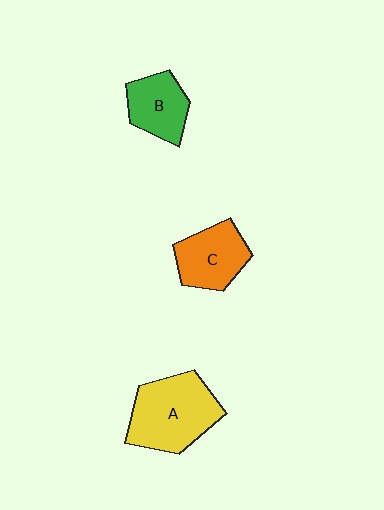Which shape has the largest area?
Shape A (yellow).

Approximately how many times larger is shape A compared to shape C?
Approximately 1.5 times.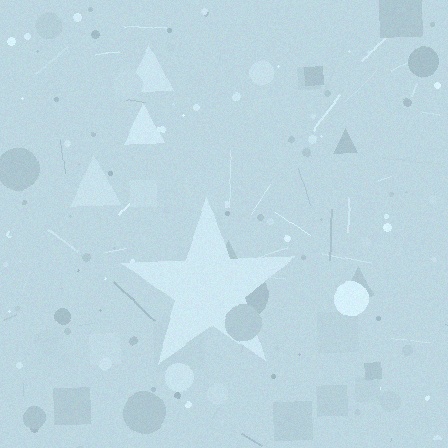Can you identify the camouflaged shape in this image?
The camouflaged shape is a star.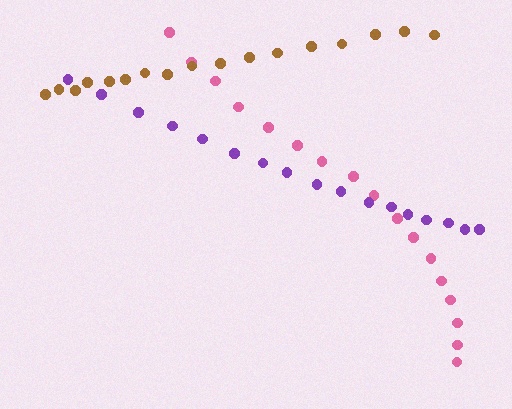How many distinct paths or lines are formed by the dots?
There are 3 distinct paths.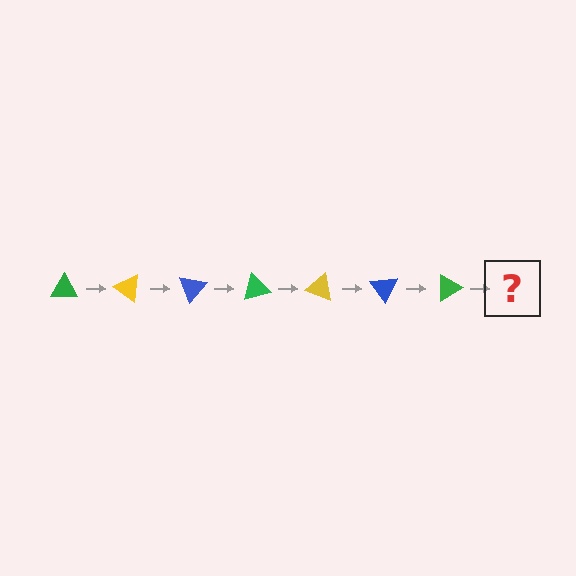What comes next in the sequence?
The next element should be a yellow triangle, rotated 245 degrees from the start.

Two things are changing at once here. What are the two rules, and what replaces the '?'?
The two rules are that it rotates 35 degrees each step and the color cycles through green, yellow, and blue. The '?' should be a yellow triangle, rotated 245 degrees from the start.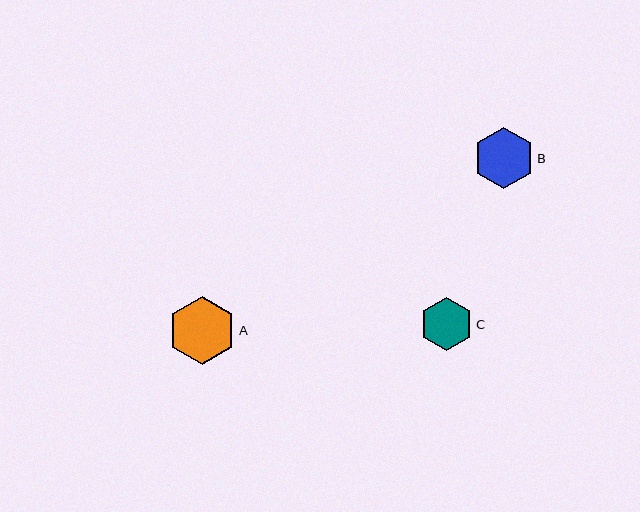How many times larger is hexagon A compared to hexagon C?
Hexagon A is approximately 1.3 times the size of hexagon C.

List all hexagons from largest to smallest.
From largest to smallest: A, B, C.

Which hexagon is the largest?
Hexagon A is the largest with a size of approximately 67 pixels.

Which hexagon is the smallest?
Hexagon C is the smallest with a size of approximately 53 pixels.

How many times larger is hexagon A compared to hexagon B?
Hexagon A is approximately 1.1 times the size of hexagon B.